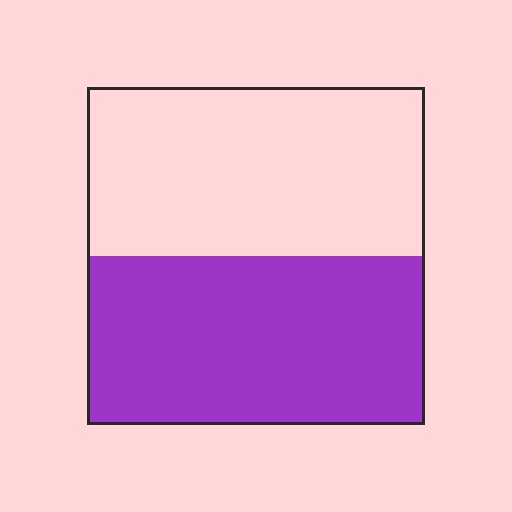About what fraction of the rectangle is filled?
About one half (1/2).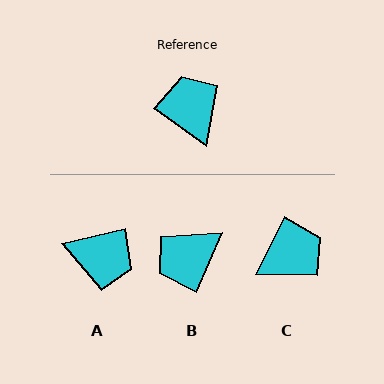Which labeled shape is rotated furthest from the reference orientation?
A, about 130 degrees away.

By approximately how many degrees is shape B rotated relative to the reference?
Approximately 103 degrees counter-clockwise.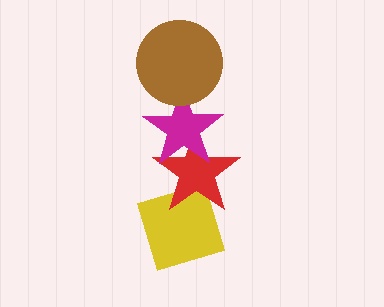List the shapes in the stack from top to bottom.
From top to bottom: the brown circle, the magenta star, the red star, the yellow diamond.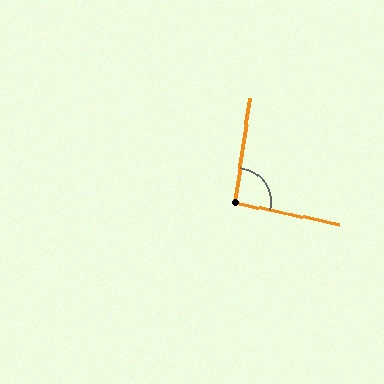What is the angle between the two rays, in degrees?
Approximately 94 degrees.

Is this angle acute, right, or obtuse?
It is approximately a right angle.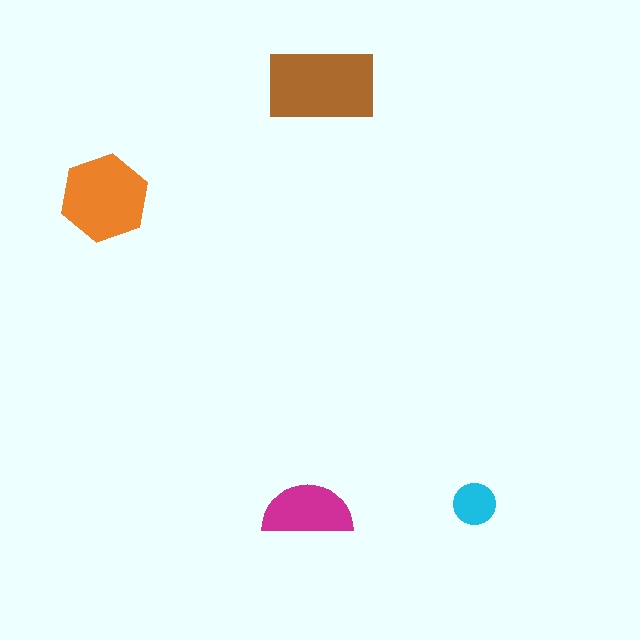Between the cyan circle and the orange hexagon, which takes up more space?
The orange hexagon.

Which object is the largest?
The brown rectangle.